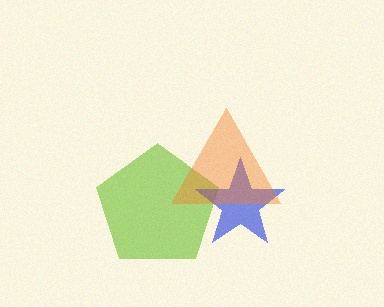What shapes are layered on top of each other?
The layered shapes are: a lime pentagon, a blue star, an orange triangle.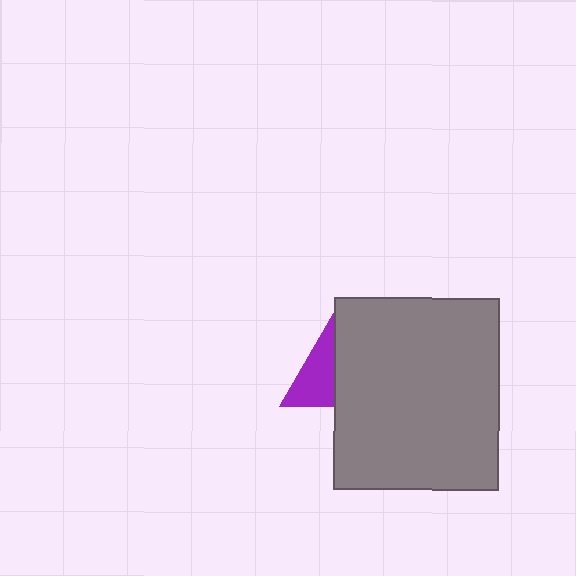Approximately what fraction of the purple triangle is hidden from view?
Roughly 56% of the purple triangle is hidden behind the gray rectangle.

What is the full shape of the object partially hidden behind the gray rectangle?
The partially hidden object is a purple triangle.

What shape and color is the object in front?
The object in front is a gray rectangle.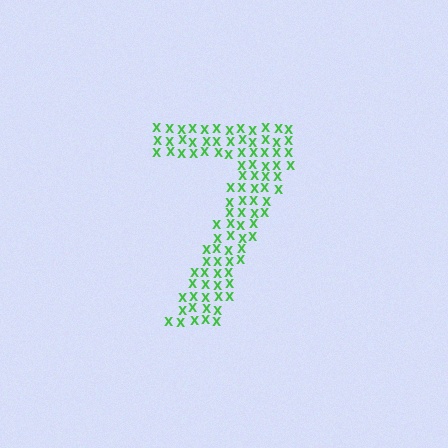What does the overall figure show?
The overall figure shows the digit 7.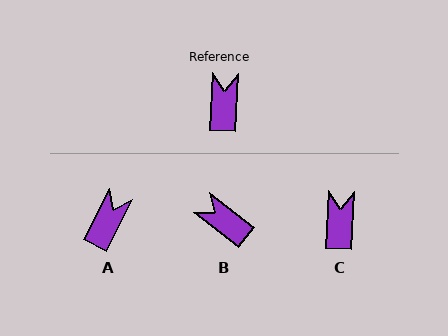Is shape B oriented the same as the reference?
No, it is off by about 55 degrees.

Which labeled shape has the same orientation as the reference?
C.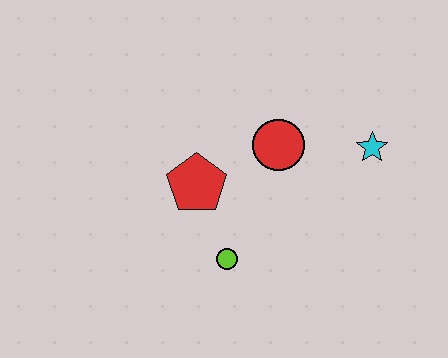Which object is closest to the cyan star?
The red circle is closest to the cyan star.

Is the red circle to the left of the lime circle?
No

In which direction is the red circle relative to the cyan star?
The red circle is to the left of the cyan star.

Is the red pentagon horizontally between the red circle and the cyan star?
No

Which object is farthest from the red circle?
The lime circle is farthest from the red circle.